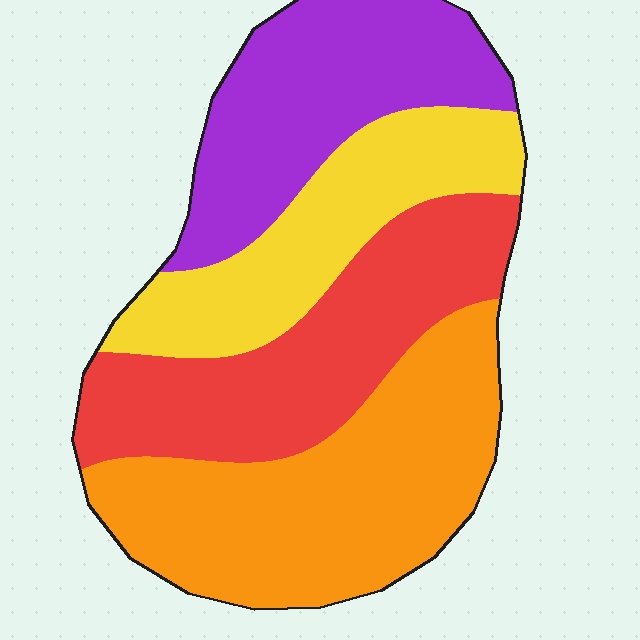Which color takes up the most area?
Orange, at roughly 30%.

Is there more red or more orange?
Orange.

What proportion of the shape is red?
Red covers about 25% of the shape.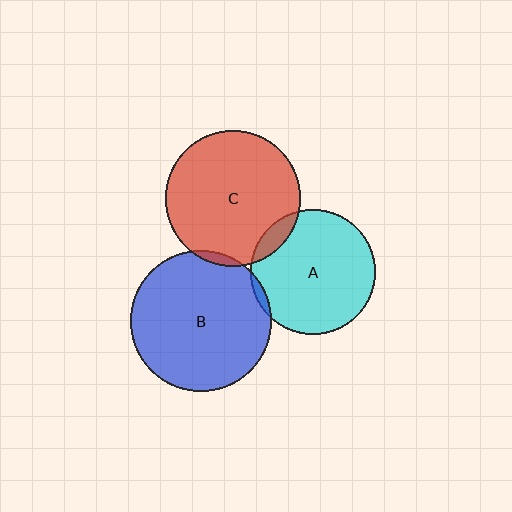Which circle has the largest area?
Circle B (blue).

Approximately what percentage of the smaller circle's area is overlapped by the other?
Approximately 5%.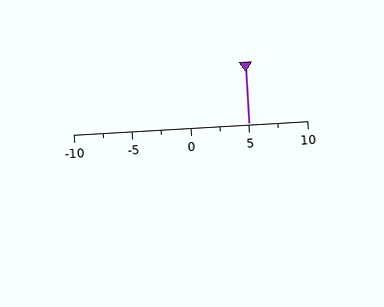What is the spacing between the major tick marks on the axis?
The major ticks are spaced 5 apart.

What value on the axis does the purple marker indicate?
The marker indicates approximately 5.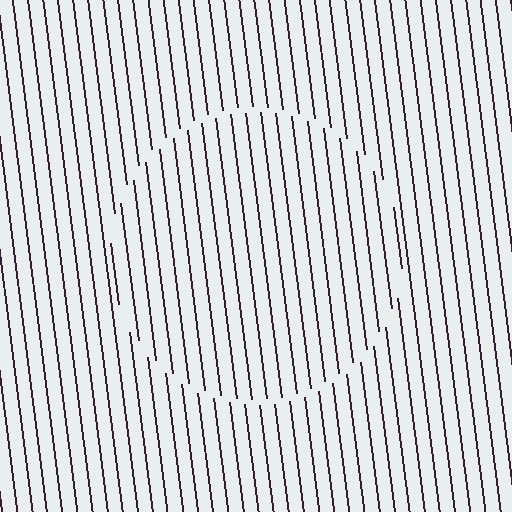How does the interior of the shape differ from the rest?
The interior of the shape contains the same grating, shifted by half a period — the contour is defined by the phase discontinuity where line-ends from the inner and outer gratings abut.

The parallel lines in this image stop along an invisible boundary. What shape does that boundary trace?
An illusory circle. The interior of the shape contains the same grating, shifted by half a period — the contour is defined by the phase discontinuity where line-ends from the inner and outer gratings abut.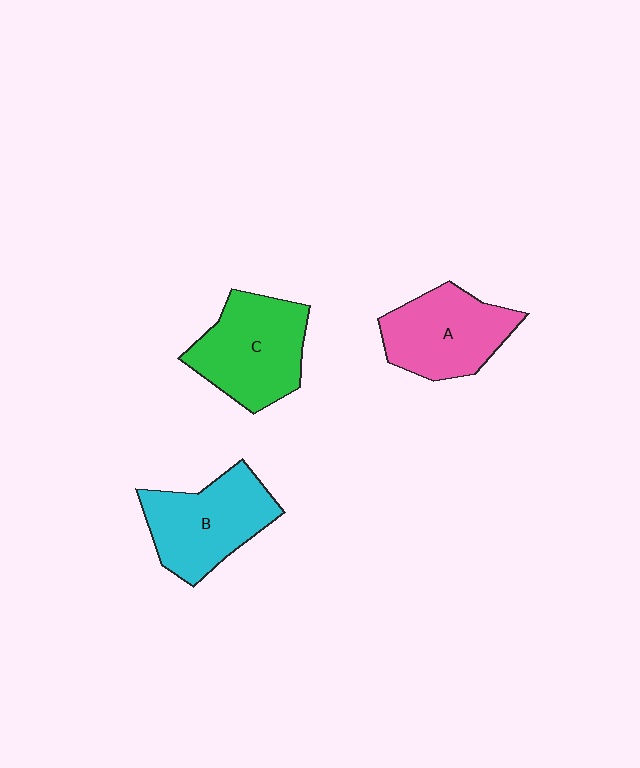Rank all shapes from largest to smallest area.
From largest to smallest: C (green), B (cyan), A (pink).